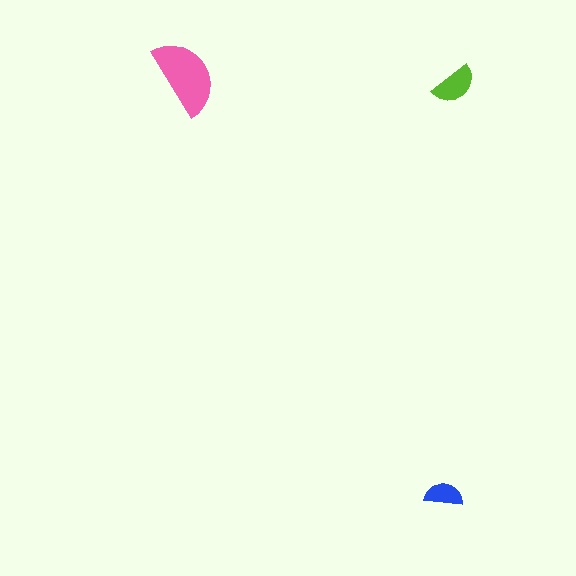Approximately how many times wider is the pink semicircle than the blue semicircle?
About 2 times wider.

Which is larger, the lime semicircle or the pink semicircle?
The pink one.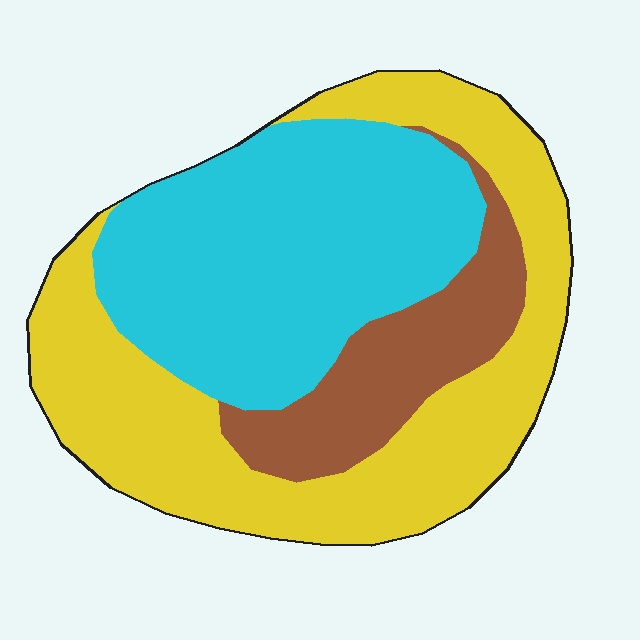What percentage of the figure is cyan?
Cyan covers about 40% of the figure.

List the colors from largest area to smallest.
From largest to smallest: yellow, cyan, brown.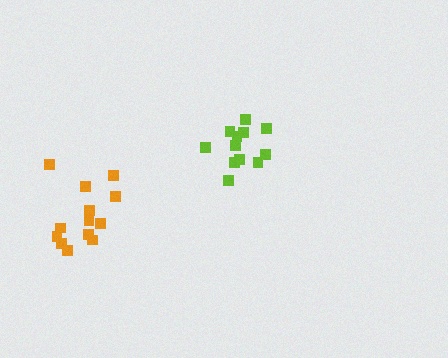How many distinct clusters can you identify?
There are 2 distinct clusters.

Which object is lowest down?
The orange cluster is bottommost.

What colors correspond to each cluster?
The clusters are colored: orange, lime.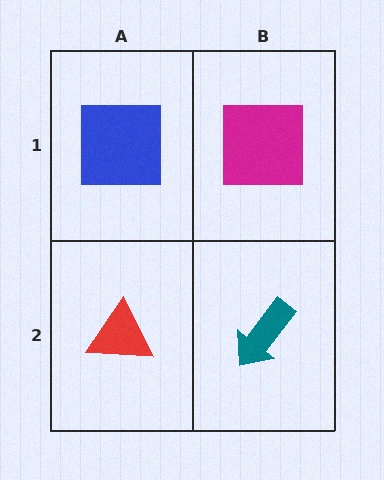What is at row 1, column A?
A blue square.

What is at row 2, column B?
A teal arrow.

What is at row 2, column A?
A red triangle.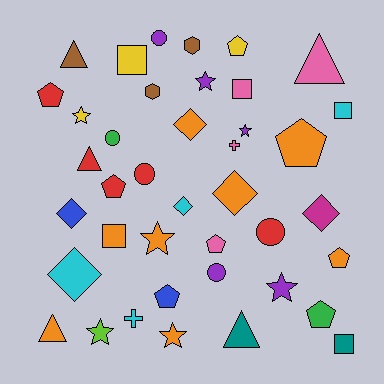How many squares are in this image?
There are 5 squares.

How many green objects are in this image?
There are 2 green objects.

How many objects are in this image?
There are 40 objects.